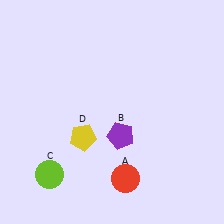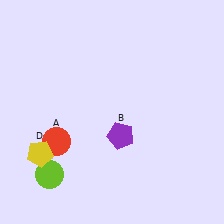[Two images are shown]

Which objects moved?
The objects that moved are: the red circle (A), the yellow pentagon (D).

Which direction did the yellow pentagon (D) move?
The yellow pentagon (D) moved left.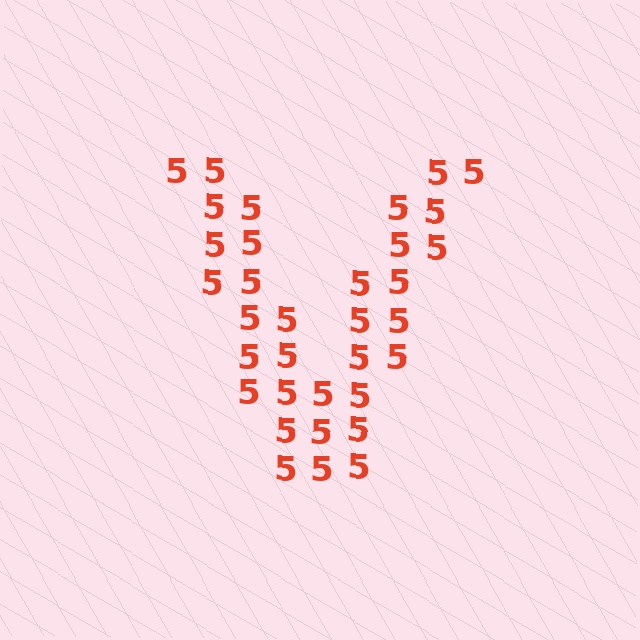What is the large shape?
The large shape is the letter V.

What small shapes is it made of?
It is made of small digit 5's.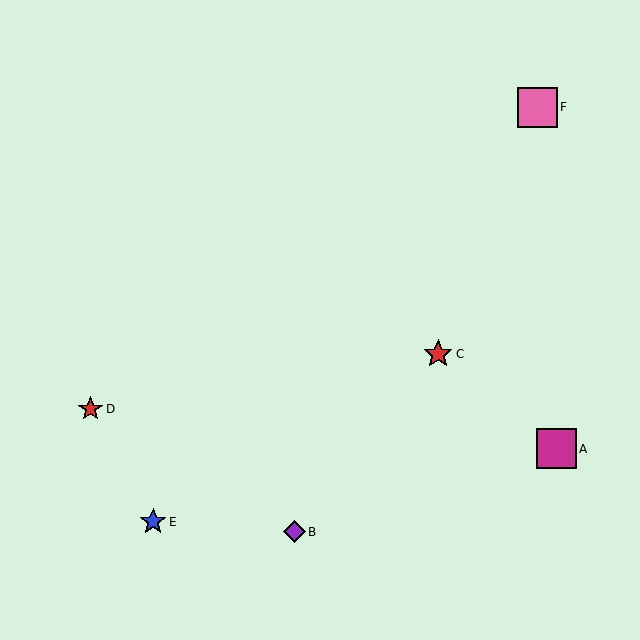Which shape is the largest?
The magenta square (labeled A) is the largest.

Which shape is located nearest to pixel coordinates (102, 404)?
The red star (labeled D) at (90, 409) is nearest to that location.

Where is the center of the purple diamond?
The center of the purple diamond is at (294, 532).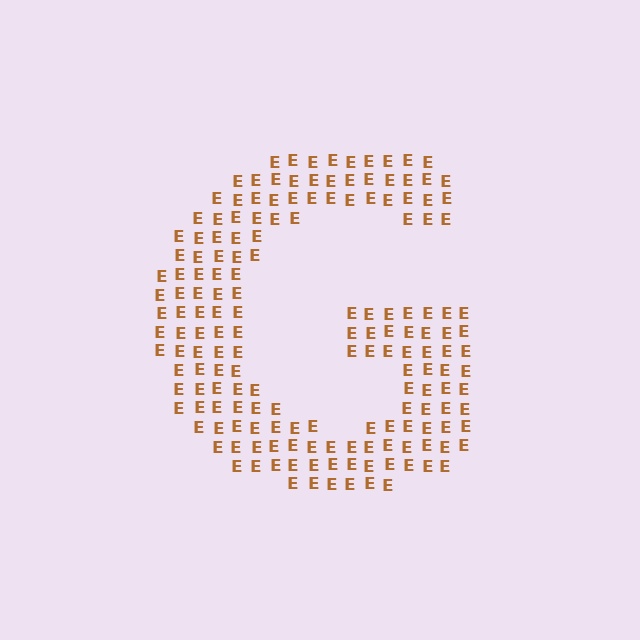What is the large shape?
The large shape is the letter G.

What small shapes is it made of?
It is made of small letter E's.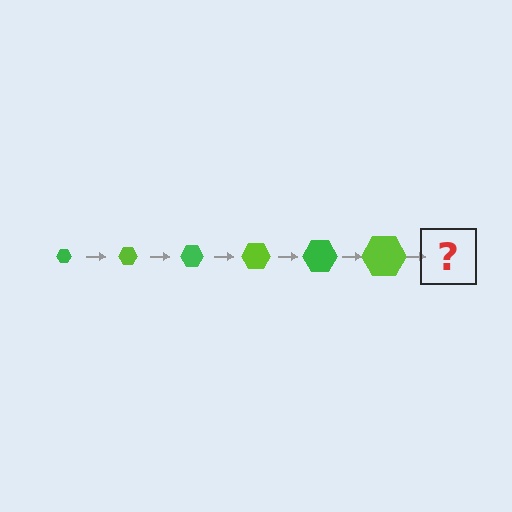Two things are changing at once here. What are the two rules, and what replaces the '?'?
The two rules are that the hexagon grows larger each step and the color cycles through green and lime. The '?' should be a green hexagon, larger than the previous one.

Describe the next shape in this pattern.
It should be a green hexagon, larger than the previous one.